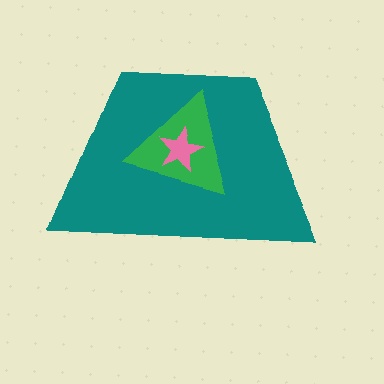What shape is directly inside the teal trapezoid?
The green triangle.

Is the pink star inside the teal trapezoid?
Yes.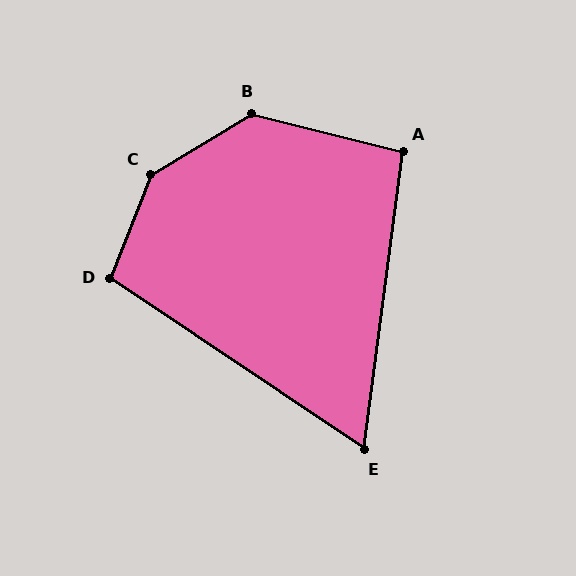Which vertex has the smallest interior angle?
E, at approximately 64 degrees.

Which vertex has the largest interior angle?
C, at approximately 142 degrees.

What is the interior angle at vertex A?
Approximately 97 degrees (obtuse).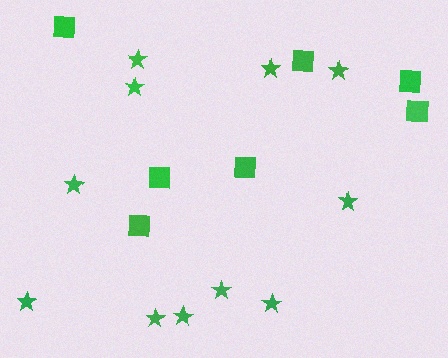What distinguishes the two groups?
There are 2 groups: one group of stars (11) and one group of squares (7).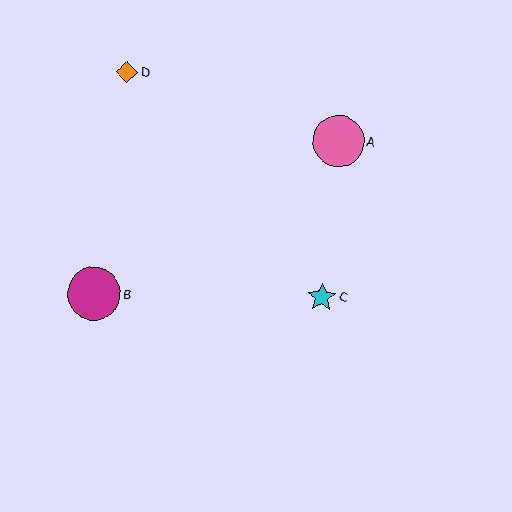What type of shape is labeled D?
Shape D is an orange diamond.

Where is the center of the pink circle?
The center of the pink circle is at (338, 141).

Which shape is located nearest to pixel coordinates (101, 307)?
The magenta circle (labeled B) at (94, 293) is nearest to that location.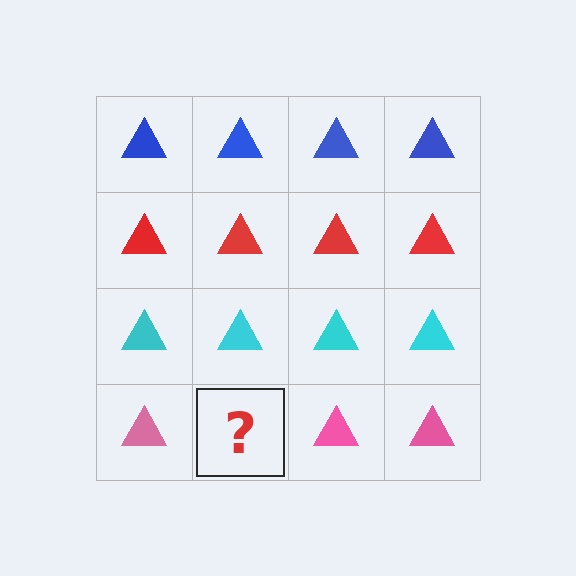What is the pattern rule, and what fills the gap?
The rule is that each row has a consistent color. The gap should be filled with a pink triangle.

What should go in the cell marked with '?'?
The missing cell should contain a pink triangle.